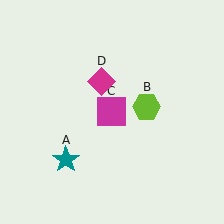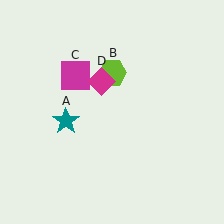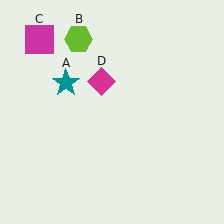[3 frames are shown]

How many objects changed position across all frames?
3 objects changed position: teal star (object A), lime hexagon (object B), magenta square (object C).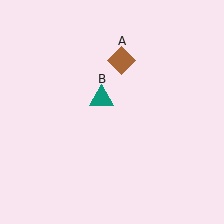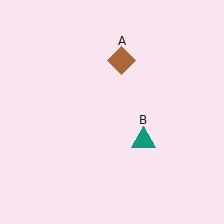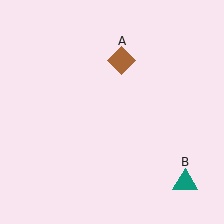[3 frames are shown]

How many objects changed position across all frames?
1 object changed position: teal triangle (object B).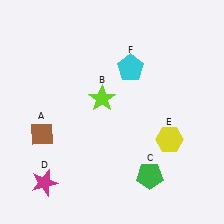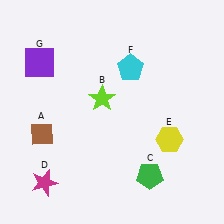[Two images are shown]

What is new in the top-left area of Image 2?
A purple square (G) was added in the top-left area of Image 2.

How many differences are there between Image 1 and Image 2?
There is 1 difference between the two images.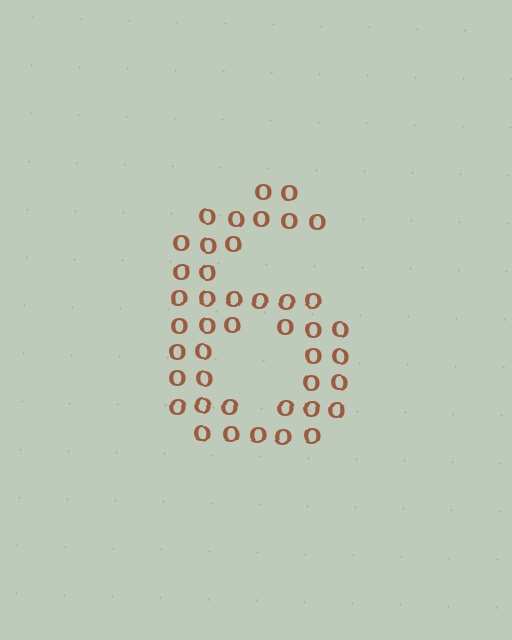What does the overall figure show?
The overall figure shows the digit 6.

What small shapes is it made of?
It is made of small letter O's.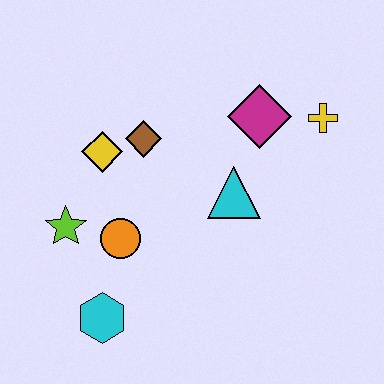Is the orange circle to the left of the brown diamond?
Yes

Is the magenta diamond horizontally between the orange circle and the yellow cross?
Yes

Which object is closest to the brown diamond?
The yellow diamond is closest to the brown diamond.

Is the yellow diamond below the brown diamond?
Yes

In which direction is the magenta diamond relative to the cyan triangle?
The magenta diamond is above the cyan triangle.